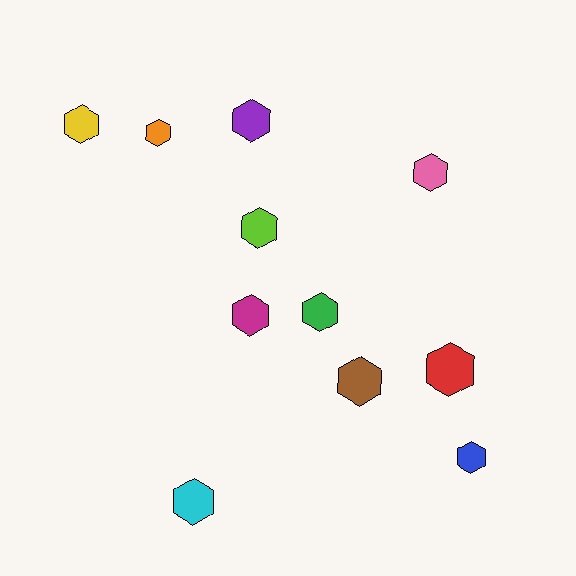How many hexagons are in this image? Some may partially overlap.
There are 11 hexagons.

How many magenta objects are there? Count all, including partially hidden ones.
There is 1 magenta object.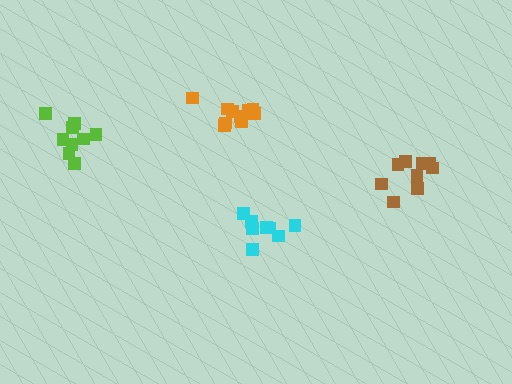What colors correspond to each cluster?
The clusters are colored: lime, cyan, brown, orange.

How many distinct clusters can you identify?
There are 4 distinct clusters.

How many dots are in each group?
Group 1: 9 dots, Group 2: 8 dots, Group 3: 9 dots, Group 4: 10 dots (36 total).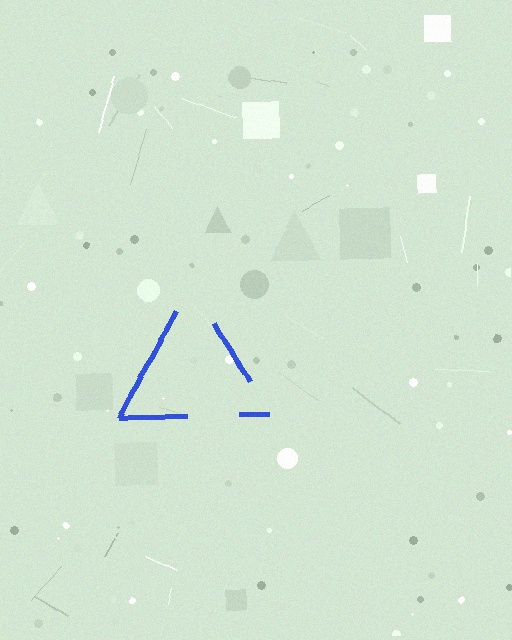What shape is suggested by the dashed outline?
The dashed outline suggests a triangle.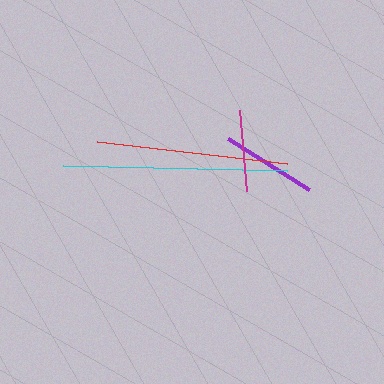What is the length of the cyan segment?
The cyan segment is approximately 224 pixels long.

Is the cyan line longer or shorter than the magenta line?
The cyan line is longer than the magenta line.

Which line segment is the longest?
The cyan line is the longest at approximately 224 pixels.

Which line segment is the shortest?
The magenta line is the shortest at approximately 81 pixels.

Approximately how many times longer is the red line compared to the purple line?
The red line is approximately 2.0 times the length of the purple line.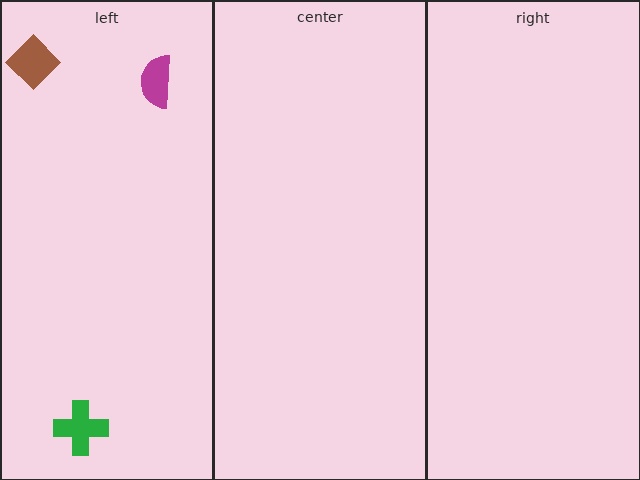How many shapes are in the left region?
3.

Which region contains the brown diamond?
The left region.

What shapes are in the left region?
The green cross, the magenta semicircle, the brown diamond.